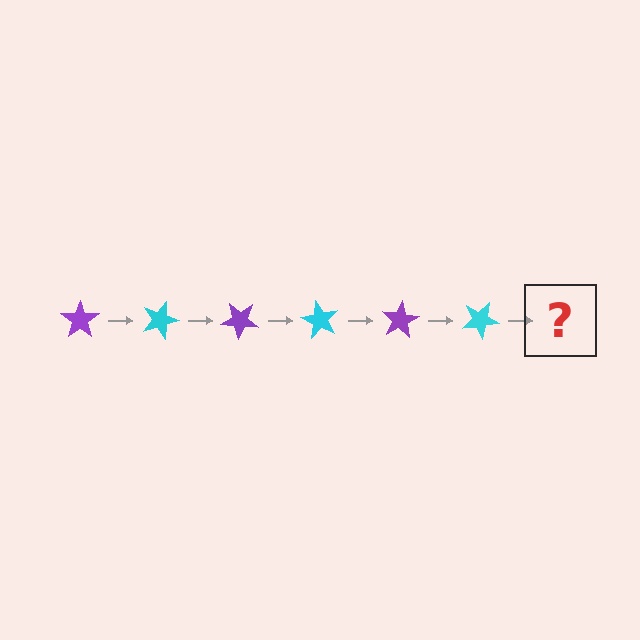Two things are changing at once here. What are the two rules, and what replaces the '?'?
The two rules are that it rotates 20 degrees each step and the color cycles through purple and cyan. The '?' should be a purple star, rotated 120 degrees from the start.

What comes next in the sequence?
The next element should be a purple star, rotated 120 degrees from the start.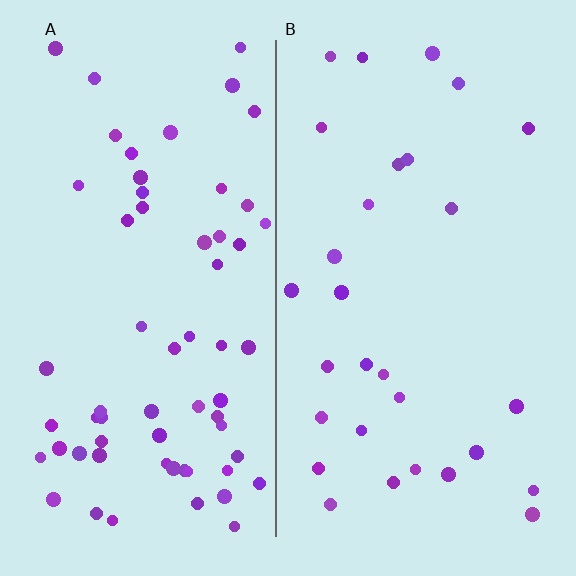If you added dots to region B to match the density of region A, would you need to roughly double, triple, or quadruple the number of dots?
Approximately double.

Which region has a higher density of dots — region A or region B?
A (the left).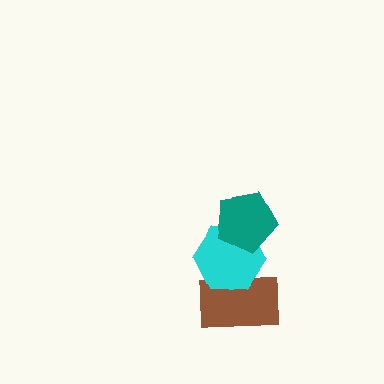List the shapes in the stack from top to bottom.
From top to bottom: the teal pentagon, the cyan hexagon, the brown rectangle.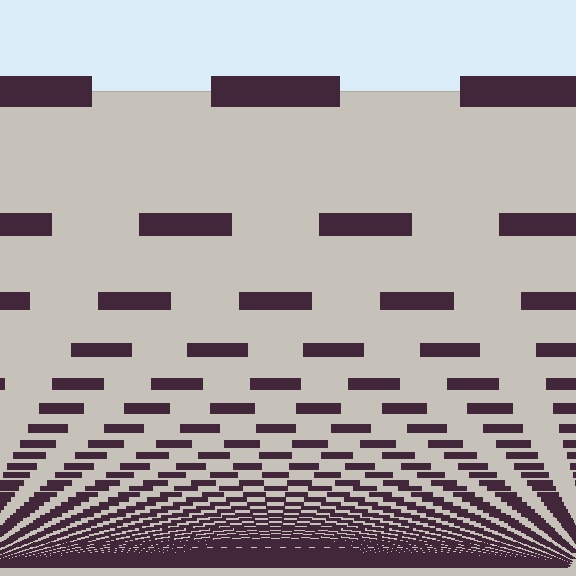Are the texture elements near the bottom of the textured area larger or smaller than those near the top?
Smaller. The gradient is inverted — elements near the bottom are smaller and denser.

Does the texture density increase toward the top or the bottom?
Density increases toward the bottom.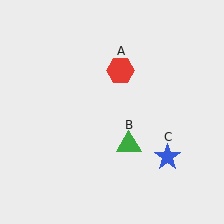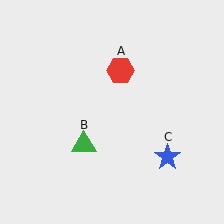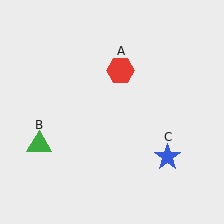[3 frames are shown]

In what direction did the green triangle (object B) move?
The green triangle (object B) moved left.